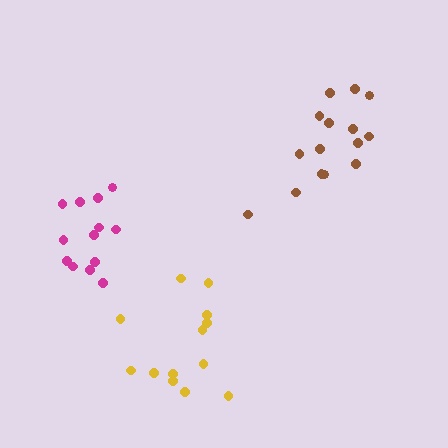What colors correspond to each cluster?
The clusters are colored: brown, yellow, magenta.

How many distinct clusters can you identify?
There are 3 distinct clusters.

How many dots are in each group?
Group 1: 15 dots, Group 2: 13 dots, Group 3: 13 dots (41 total).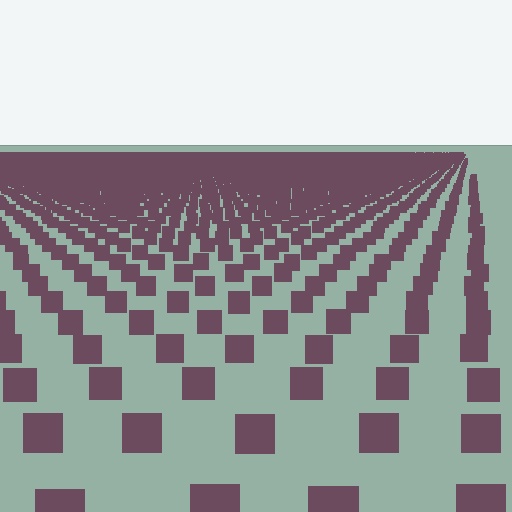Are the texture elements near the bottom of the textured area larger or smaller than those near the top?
Larger. Near the bottom, elements are closer to the viewer and appear at a bigger on-screen size.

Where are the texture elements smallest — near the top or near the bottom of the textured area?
Near the top.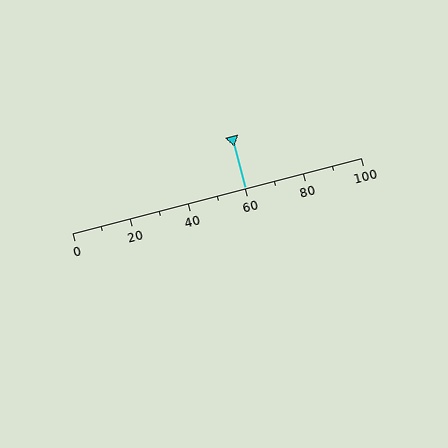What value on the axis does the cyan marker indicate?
The marker indicates approximately 60.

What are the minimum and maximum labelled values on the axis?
The axis runs from 0 to 100.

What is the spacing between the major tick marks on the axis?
The major ticks are spaced 20 apart.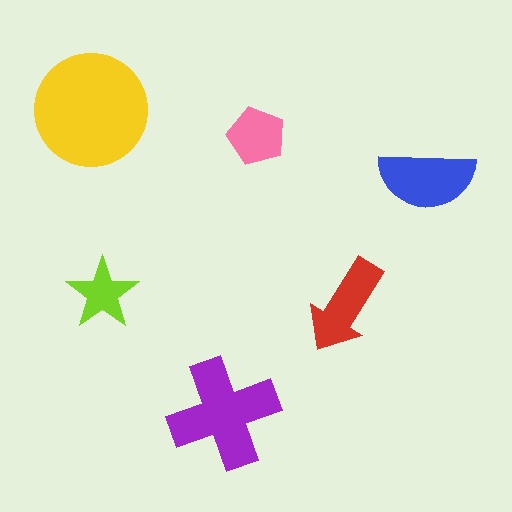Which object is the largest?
The yellow circle.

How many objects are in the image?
There are 6 objects in the image.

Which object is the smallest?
The lime star.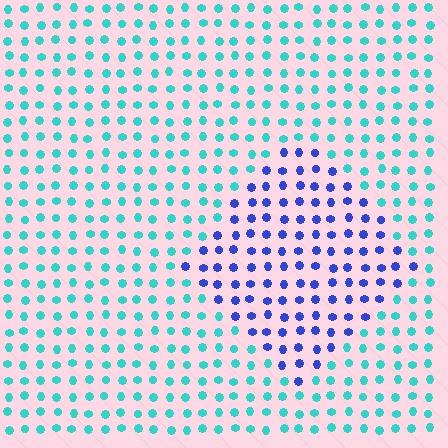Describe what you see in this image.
The image is filled with small cyan elements in a uniform arrangement. A diamond-shaped region is visible where the elements are tinted to a slightly different hue, forming a subtle color boundary.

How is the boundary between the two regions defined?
The boundary is defined purely by a slight shift in hue (about 57 degrees). Spacing, size, and orientation are identical on both sides.